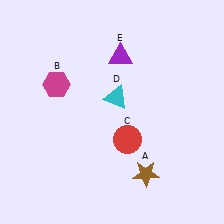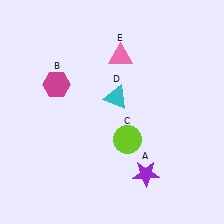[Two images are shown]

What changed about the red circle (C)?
In Image 1, C is red. In Image 2, it changed to lime.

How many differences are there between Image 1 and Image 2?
There are 3 differences between the two images.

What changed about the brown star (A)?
In Image 1, A is brown. In Image 2, it changed to purple.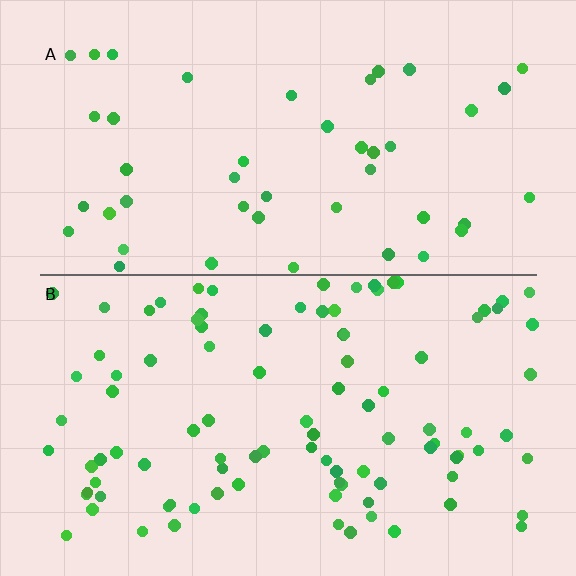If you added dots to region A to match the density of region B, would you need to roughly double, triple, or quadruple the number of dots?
Approximately double.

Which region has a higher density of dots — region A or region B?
B (the bottom).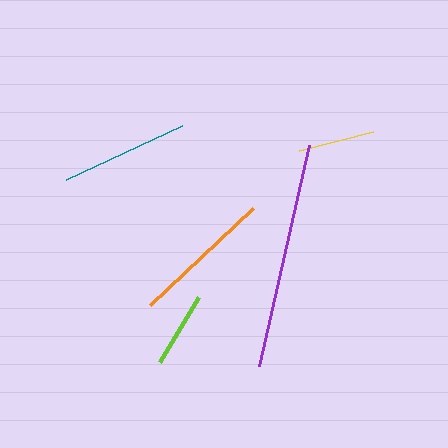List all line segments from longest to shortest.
From longest to shortest: purple, orange, teal, lime, yellow.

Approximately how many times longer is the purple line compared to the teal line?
The purple line is approximately 1.8 times the length of the teal line.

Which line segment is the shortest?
The yellow line is the shortest at approximately 76 pixels.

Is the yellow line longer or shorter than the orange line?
The orange line is longer than the yellow line.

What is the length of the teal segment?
The teal segment is approximately 129 pixels long.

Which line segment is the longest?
The purple line is the longest at approximately 227 pixels.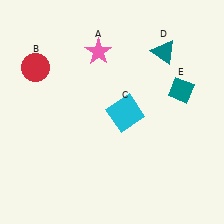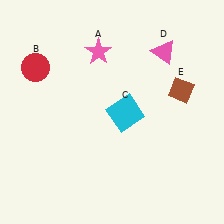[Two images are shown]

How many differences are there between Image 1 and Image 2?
There are 2 differences between the two images.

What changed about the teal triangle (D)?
In Image 1, D is teal. In Image 2, it changed to pink.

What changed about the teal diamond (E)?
In Image 1, E is teal. In Image 2, it changed to brown.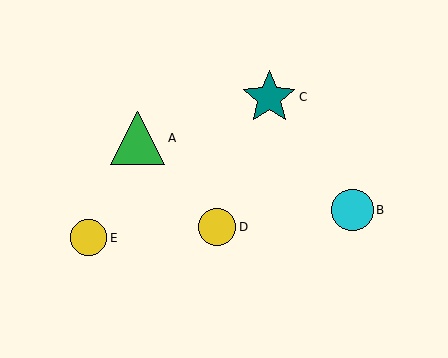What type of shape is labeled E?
Shape E is a yellow circle.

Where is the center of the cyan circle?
The center of the cyan circle is at (352, 210).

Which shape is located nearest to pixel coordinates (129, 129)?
The green triangle (labeled A) at (138, 138) is nearest to that location.